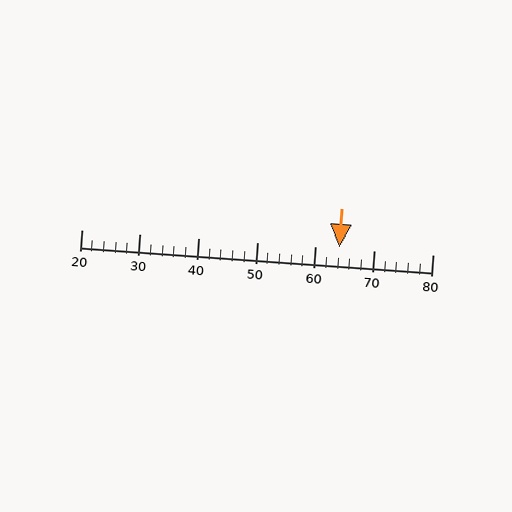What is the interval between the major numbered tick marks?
The major tick marks are spaced 10 units apart.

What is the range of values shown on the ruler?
The ruler shows values from 20 to 80.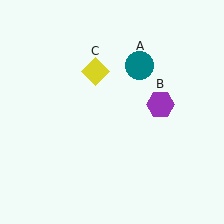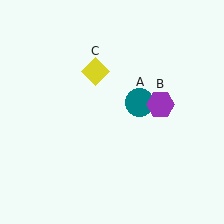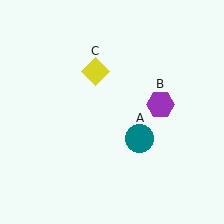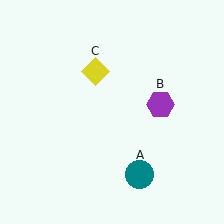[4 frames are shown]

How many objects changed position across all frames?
1 object changed position: teal circle (object A).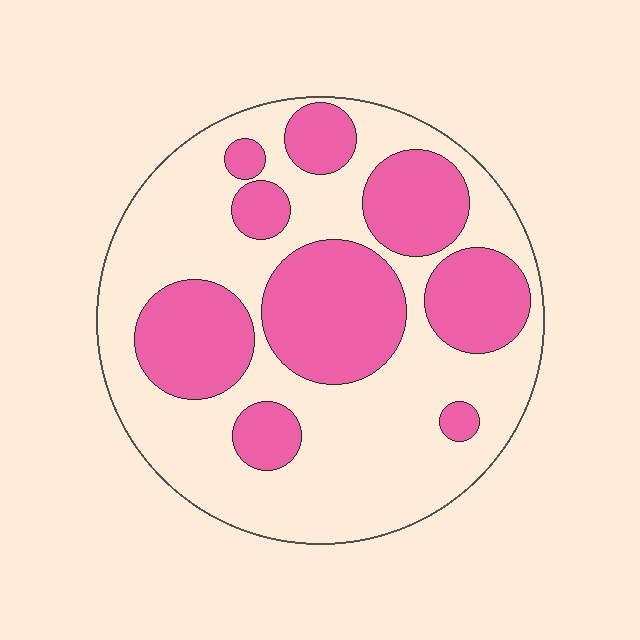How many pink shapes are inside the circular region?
9.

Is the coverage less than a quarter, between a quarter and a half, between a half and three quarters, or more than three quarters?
Between a quarter and a half.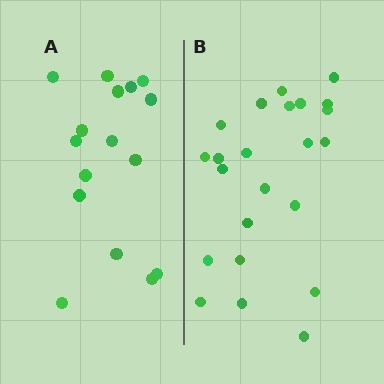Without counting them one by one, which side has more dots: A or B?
Region B (the right region) has more dots.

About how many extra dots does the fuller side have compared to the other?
Region B has roughly 8 or so more dots than region A.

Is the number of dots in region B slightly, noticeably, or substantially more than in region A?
Region B has noticeably more, but not dramatically so. The ratio is roughly 1.4 to 1.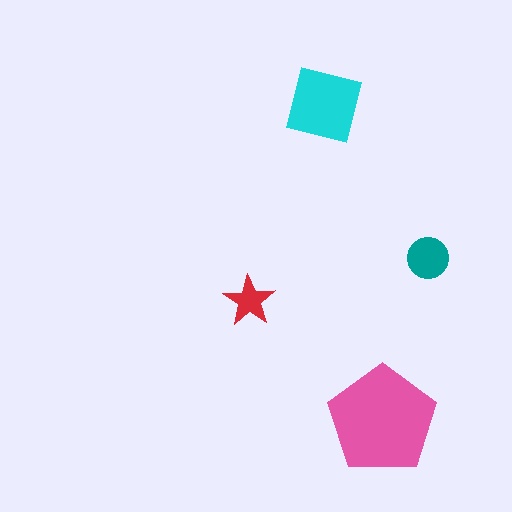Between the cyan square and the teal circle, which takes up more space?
The cyan square.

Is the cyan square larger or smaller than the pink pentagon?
Smaller.